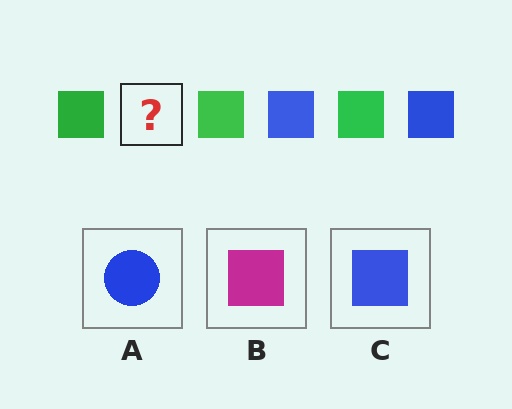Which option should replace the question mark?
Option C.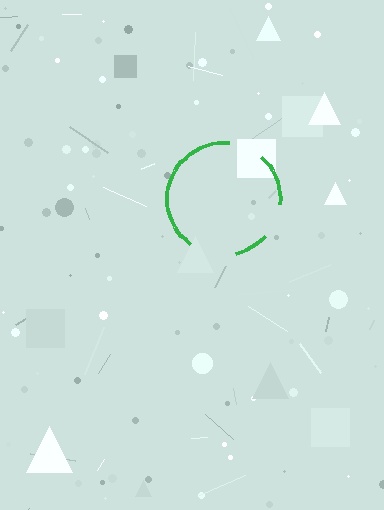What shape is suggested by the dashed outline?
The dashed outline suggests a circle.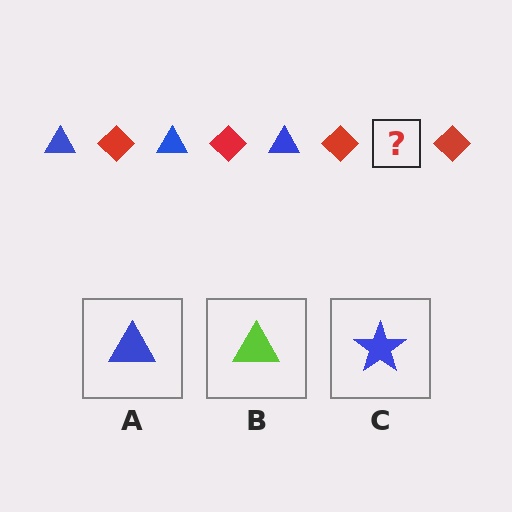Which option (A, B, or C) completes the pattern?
A.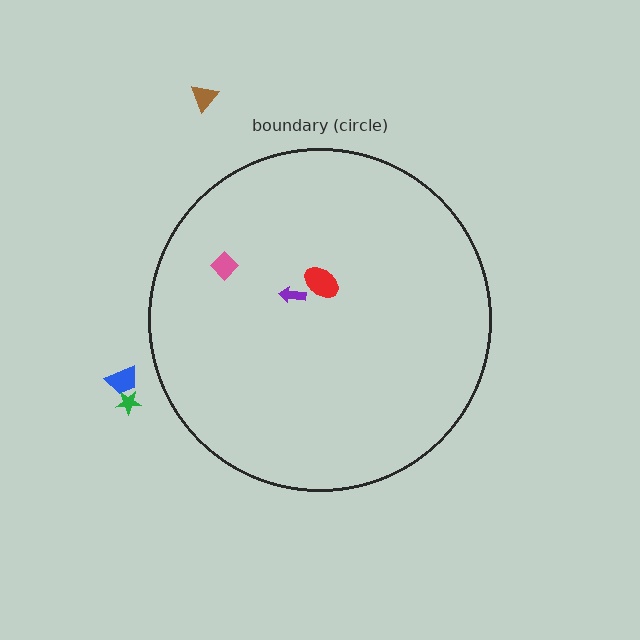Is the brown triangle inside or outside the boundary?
Outside.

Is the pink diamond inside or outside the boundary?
Inside.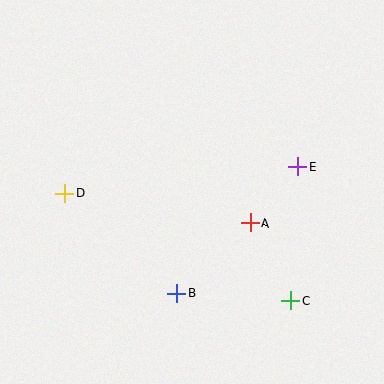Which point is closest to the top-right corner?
Point E is closest to the top-right corner.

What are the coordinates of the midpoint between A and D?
The midpoint between A and D is at (157, 208).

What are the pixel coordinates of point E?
Point E is at (298, 167).